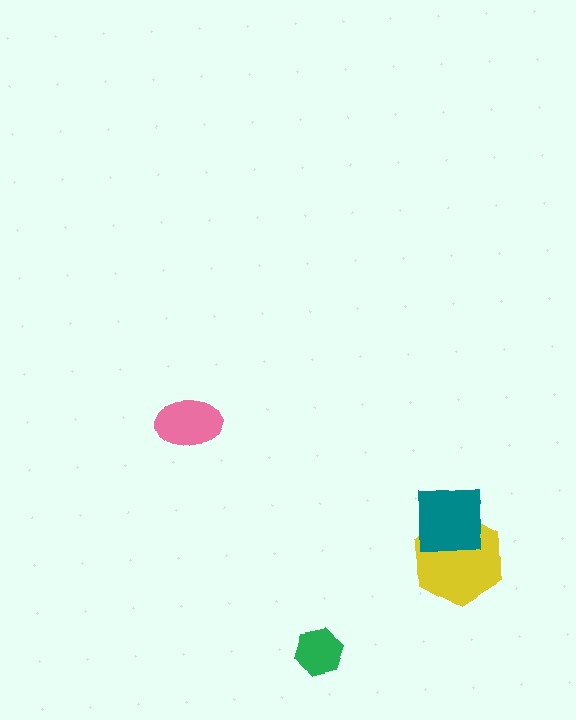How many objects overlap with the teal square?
1 object overlaps with the teal square.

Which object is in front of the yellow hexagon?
The teal square is in front of the yellow hexagon.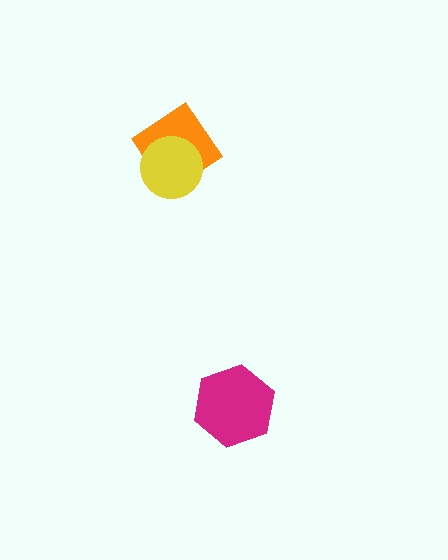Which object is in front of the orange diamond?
The yellow circle is in front of the orange diamond.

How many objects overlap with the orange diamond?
1 object overlaps with the orange diamond.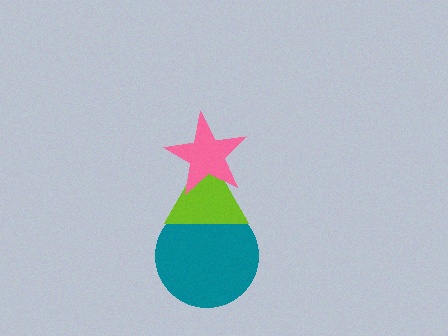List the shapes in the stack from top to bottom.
From top to bottom: the pink star, the lime triangle, the teal circle.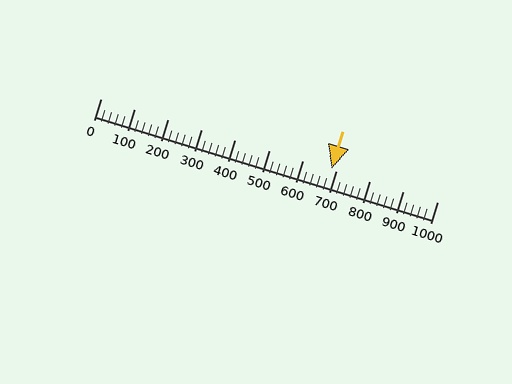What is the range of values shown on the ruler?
The ruler shows values from 0 to 1000.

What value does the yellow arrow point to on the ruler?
The yellow arrow points to approximately 685.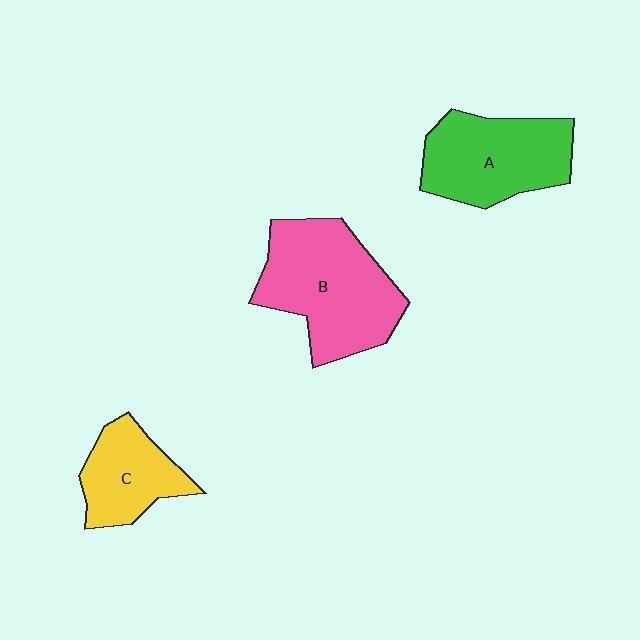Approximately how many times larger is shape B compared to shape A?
Approximately 1.2 times.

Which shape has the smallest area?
Shape C (yellow).